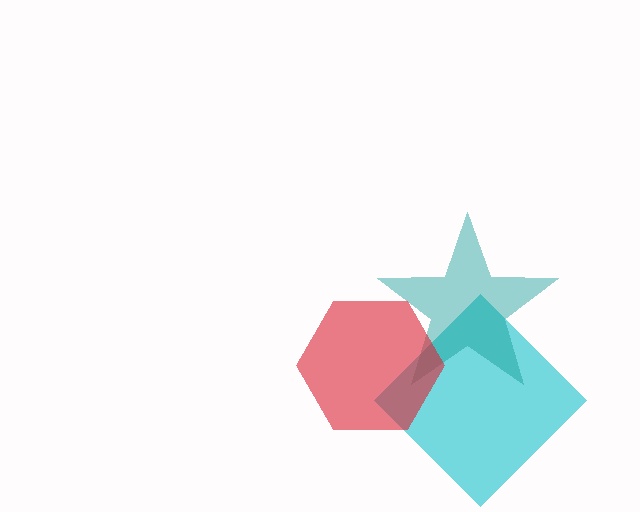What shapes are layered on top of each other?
The layered shapes are: a cyan diamond, a teal star, a red hexagon.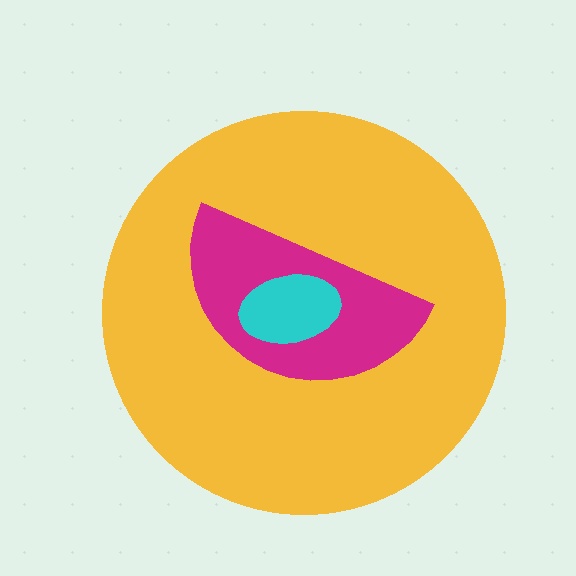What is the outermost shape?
The yellow circle.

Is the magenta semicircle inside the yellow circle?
Yes.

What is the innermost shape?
The cyan ellipse.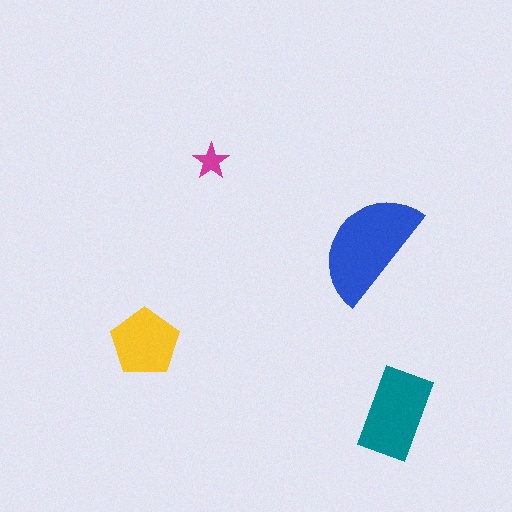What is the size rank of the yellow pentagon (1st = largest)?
3rd.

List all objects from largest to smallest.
The blue semicircle, the teal rectangle, the yellow pentagon, the magenta star.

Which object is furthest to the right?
The teal rectangle is rightmost.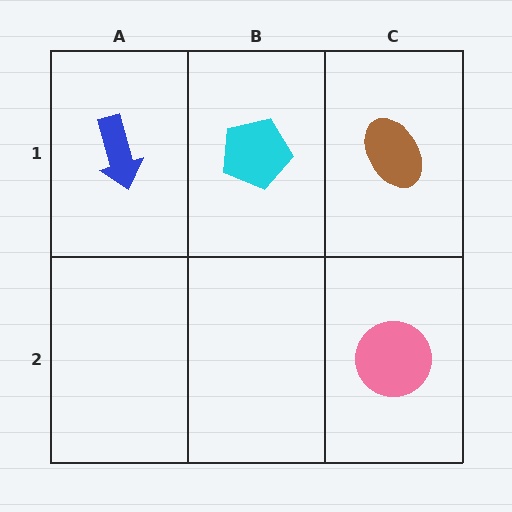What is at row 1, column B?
A cyan pentagon.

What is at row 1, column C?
A brown ellipse.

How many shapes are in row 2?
1 shape.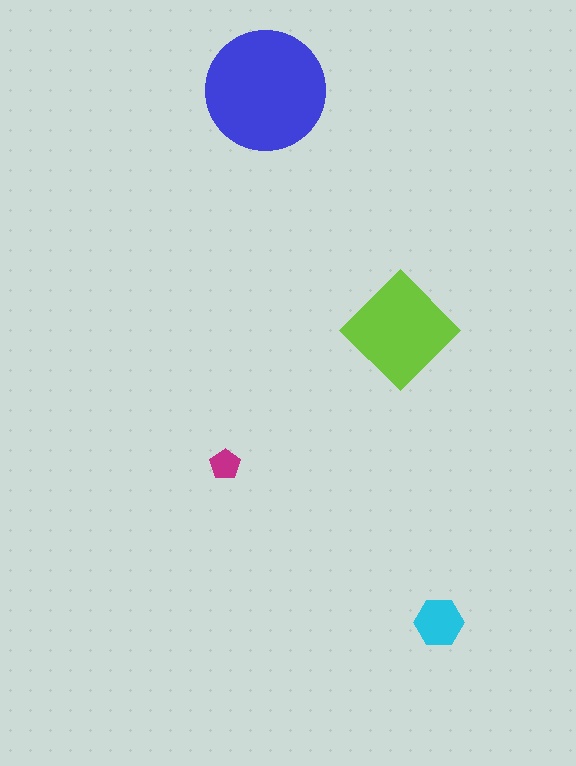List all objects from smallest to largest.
The magenta pentagon, the cyan hexagon, the lime diamond, the blue circle.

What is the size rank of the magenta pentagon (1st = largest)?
4th.